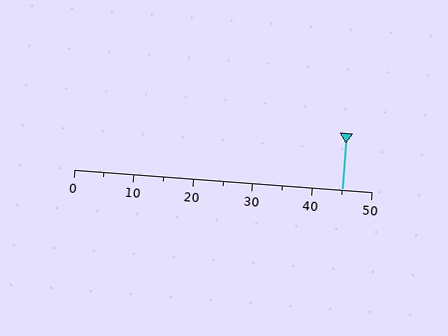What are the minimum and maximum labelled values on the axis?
The axis runs from 0 to 50.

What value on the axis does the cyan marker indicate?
The marker indicates approximately 45.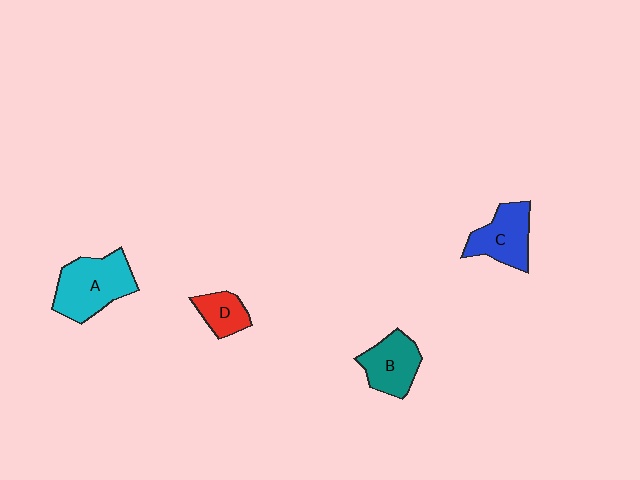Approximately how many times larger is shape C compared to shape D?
Approximately 1.6 times.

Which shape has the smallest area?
Shape D (red).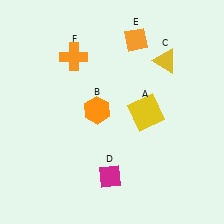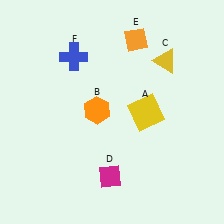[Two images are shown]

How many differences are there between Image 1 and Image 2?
There is 1 difference between the two images.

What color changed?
The cross (F) changed from orange in Image 1 to blue in Image 2.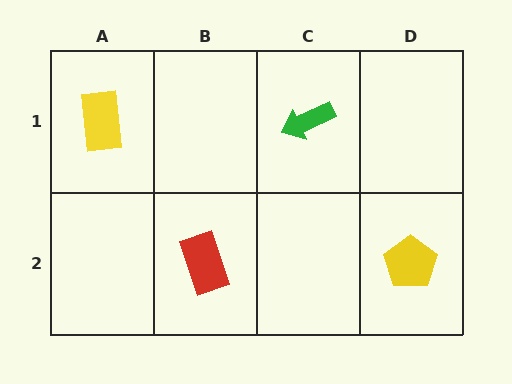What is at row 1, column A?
A yellow rectangle.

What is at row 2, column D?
A yellow pentagon.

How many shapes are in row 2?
2 shapes.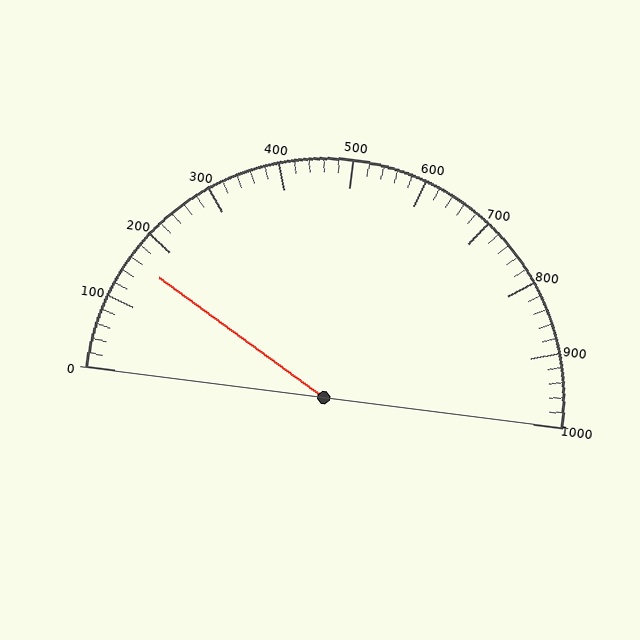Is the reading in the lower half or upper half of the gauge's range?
The reading is in the lower half of the range (0 to 1000).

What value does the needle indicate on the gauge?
The needle indicates approximately 160.